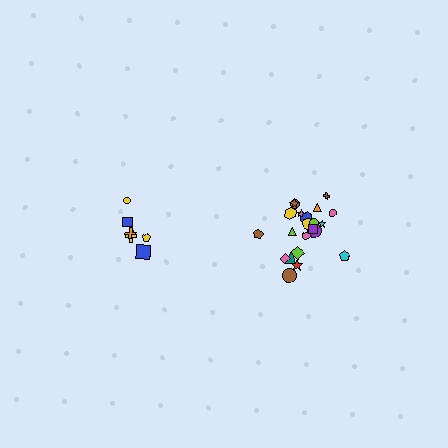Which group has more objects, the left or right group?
The right group.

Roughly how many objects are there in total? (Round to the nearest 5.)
Roughly 30 objects in total.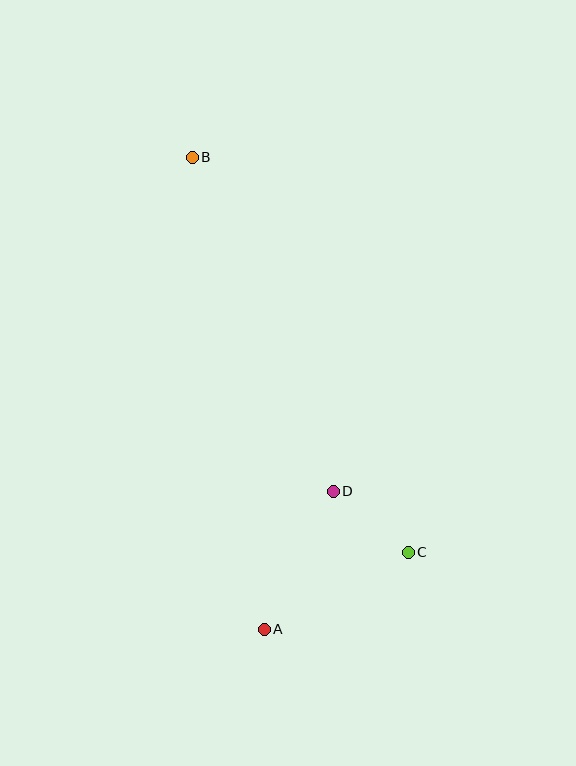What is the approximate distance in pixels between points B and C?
The distance between B and C is approximately 450 pixels.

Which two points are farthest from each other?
Points A and B are farthest from each other.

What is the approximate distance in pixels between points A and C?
The distance between A and C is approximately 163 pixels.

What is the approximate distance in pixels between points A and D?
The distance between A and D is approximately 155 pixels.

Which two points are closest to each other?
Points C and D are closest to each other.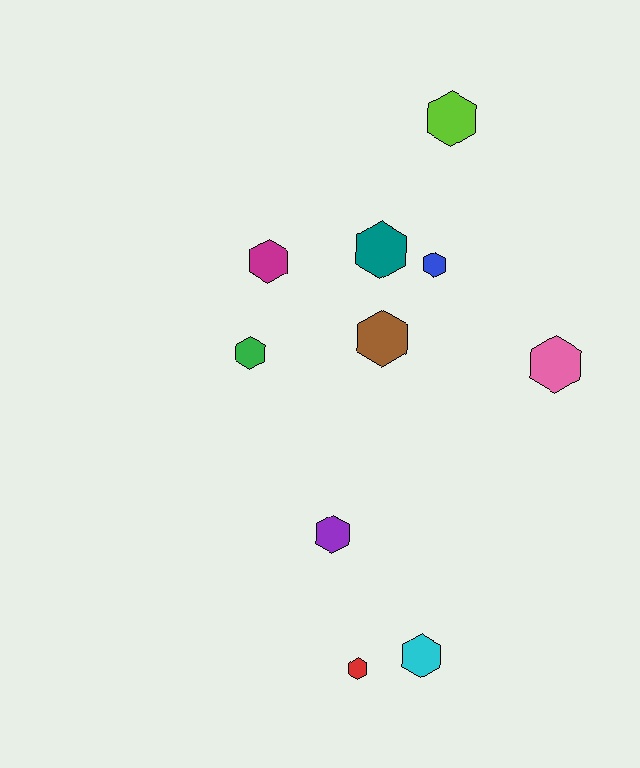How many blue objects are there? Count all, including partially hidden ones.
There is 1 blue object.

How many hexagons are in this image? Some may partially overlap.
There are 10 hexagons.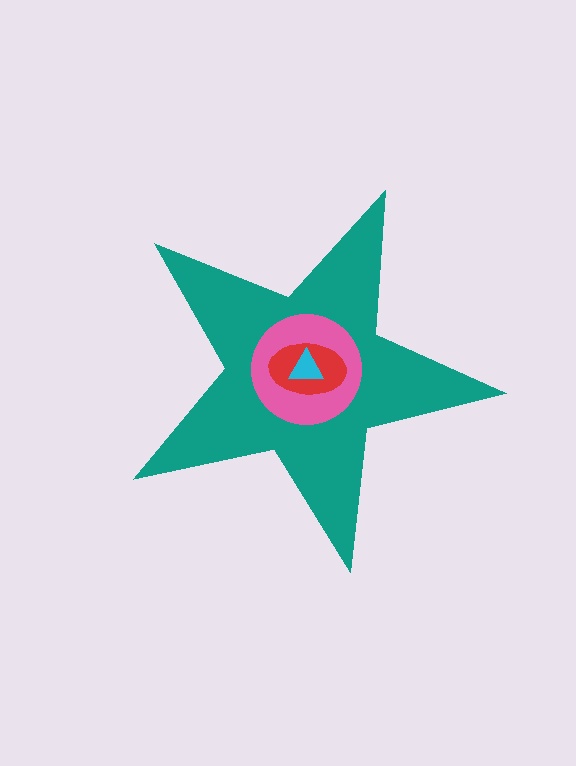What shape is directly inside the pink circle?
The red ellipse.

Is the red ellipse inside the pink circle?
Yes.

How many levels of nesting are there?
4.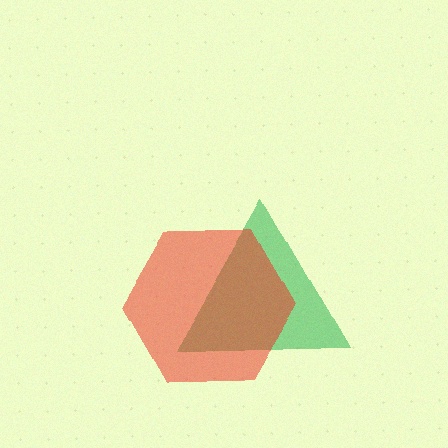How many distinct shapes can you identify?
There are 2 distinct shapes: a green triangle, a red hexagon.